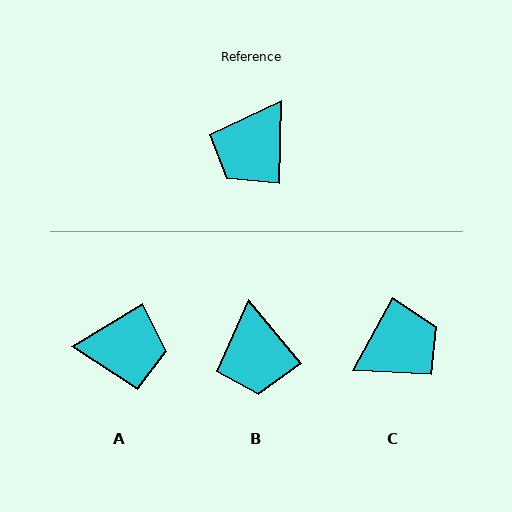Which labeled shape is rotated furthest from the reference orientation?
C, about 152 degrees away.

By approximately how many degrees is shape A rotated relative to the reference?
Approximately 122 degrees counter-clockwise.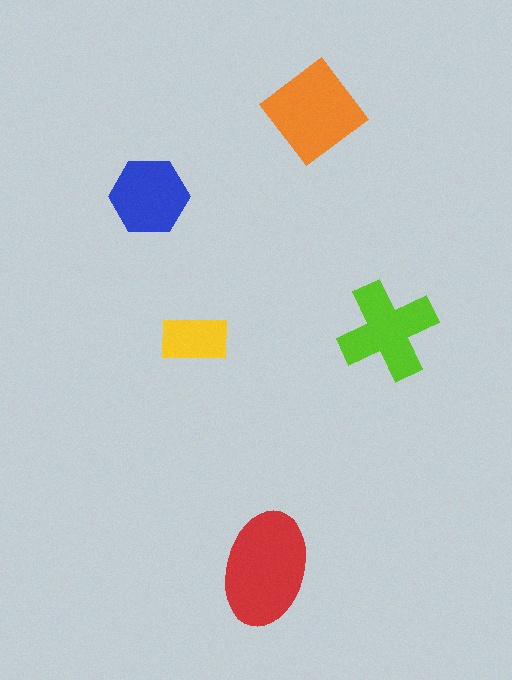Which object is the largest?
The red ellipse.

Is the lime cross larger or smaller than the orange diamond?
Smaller.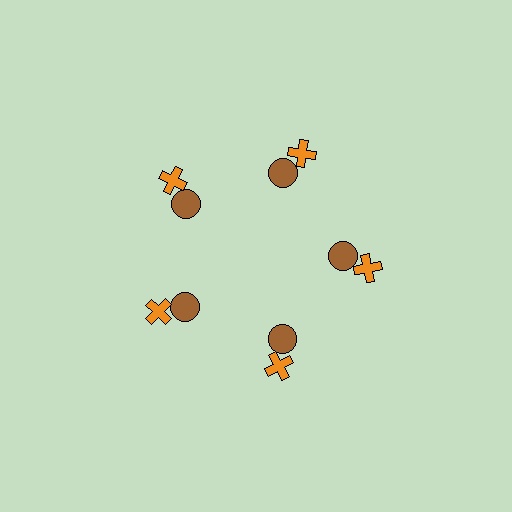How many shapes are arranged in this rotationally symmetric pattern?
There are 10 shapes, arranged in 5 groups of 2.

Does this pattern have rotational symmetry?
Yes, this pattern has 5-fold rotational symmetry. It looks the same after rotating 72 degrees around the center.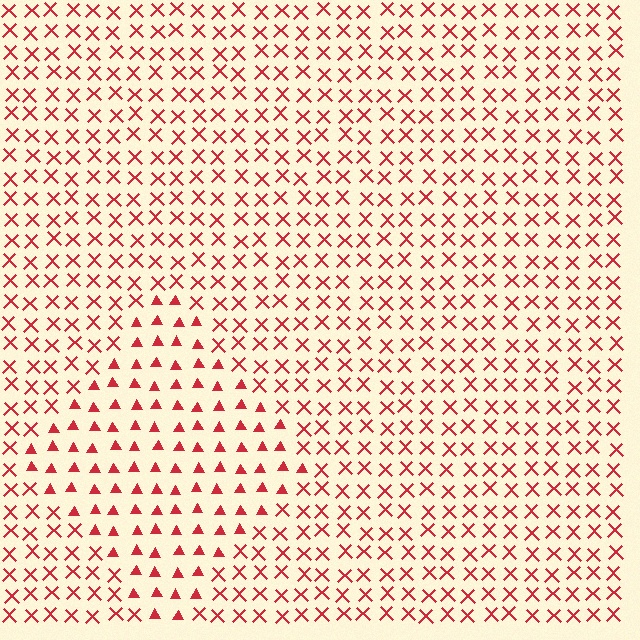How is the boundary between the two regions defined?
The boundary is defined by a change in element shape: triangles inside vs. X marks outside. All elements share the same color and spacing.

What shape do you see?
I see a diamond.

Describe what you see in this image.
The image is filled with small red elements arranged in a uniform grid. A diamond-shaped region contains triangles, while the surrounding area contains X marks. The boundary is defined purely by the change in element shape.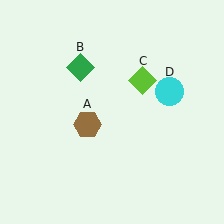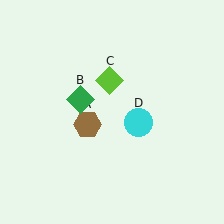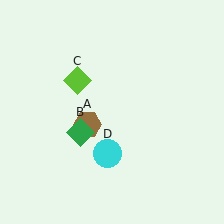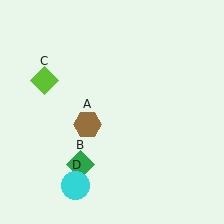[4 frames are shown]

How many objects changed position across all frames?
3 objects changed position: green diamond (object B), lime diamond (object C), cyan circle (object D).